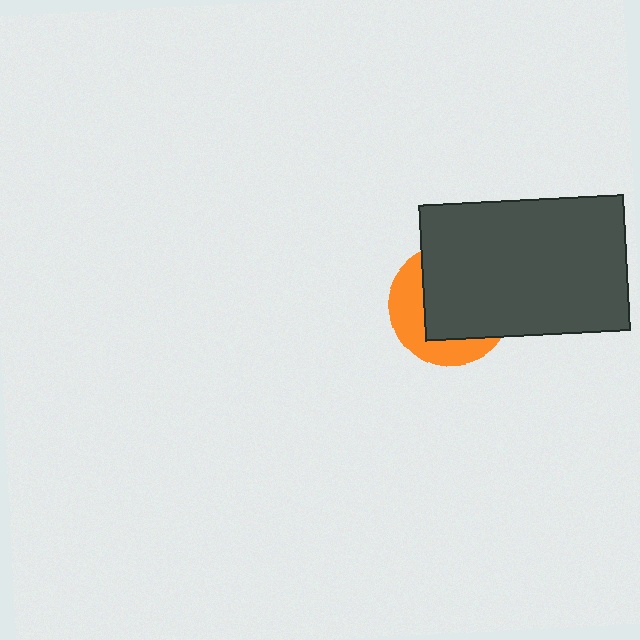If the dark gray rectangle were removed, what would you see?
You would see the complete orange circle.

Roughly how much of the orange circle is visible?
A small part of it is visible (roughly 36%).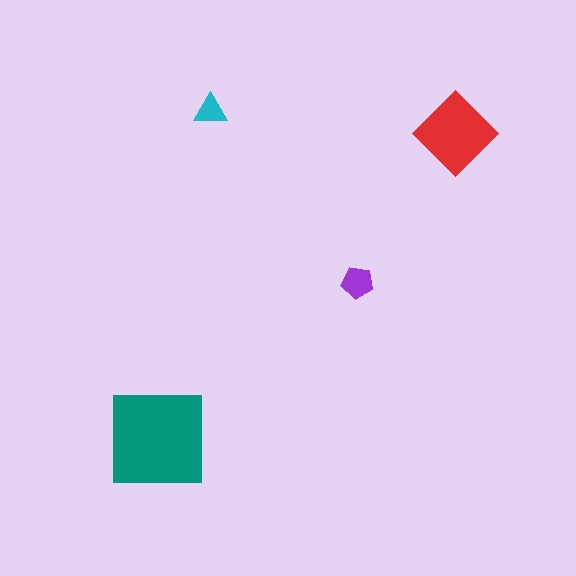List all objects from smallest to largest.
The cyan triangle, the purple pentagon, the red diamond, the teal square.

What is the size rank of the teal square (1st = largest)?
1st.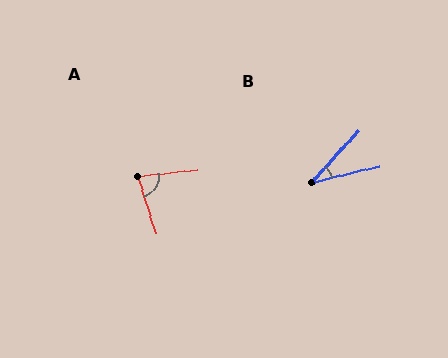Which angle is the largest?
A, at approximately 79 degrees.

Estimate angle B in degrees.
Approximately 34 degrees.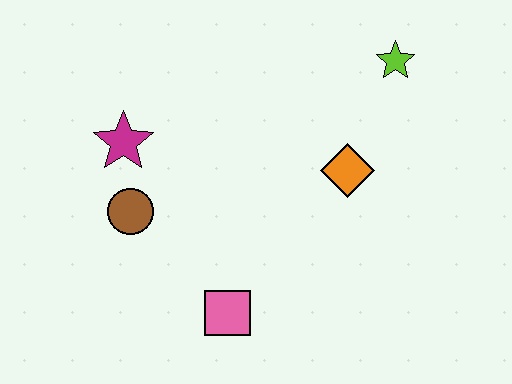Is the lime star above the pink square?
Yes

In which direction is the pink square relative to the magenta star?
The pink square is below the magenta star.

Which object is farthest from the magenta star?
The lime star is farthest from the magenta star.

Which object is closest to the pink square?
The brown circle is closest to the pink square.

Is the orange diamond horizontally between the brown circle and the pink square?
No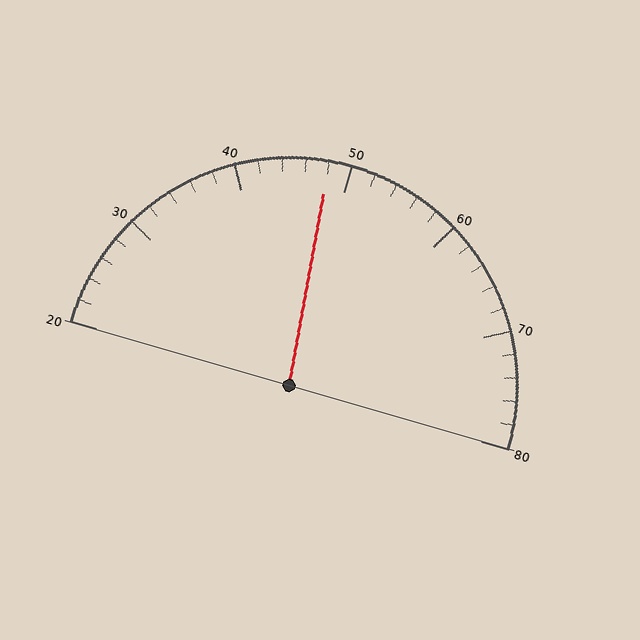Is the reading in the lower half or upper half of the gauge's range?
The reading is in the lower half of the range (20 to 80).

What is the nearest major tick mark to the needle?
The nearest major tick mark is 50.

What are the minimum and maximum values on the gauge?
The gauge ranges from 20 to 80.